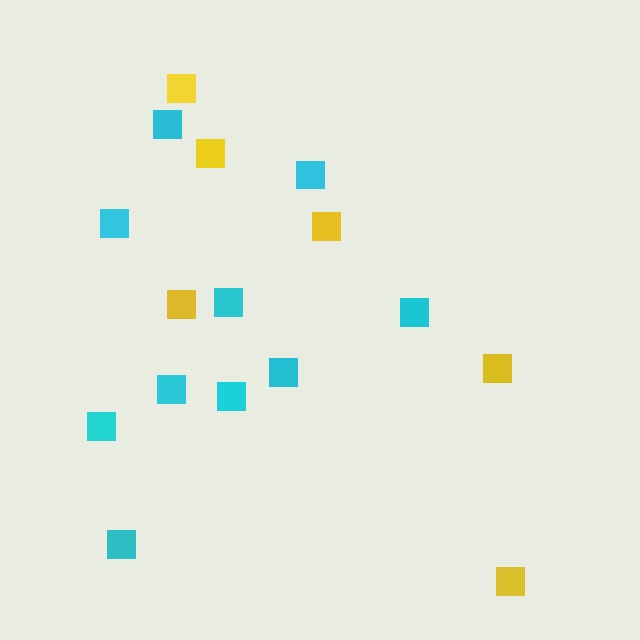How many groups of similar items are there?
There are 2 groups: one group of cyan squares (10) and one group of yellow squares (6).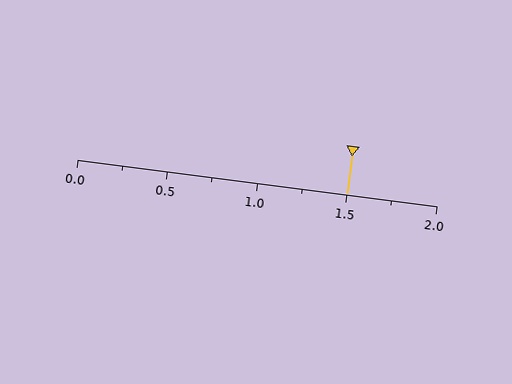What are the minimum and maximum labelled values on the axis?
The axis runs from 0.0 to 2.0.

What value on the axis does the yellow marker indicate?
The marker indicates approximately 1.5.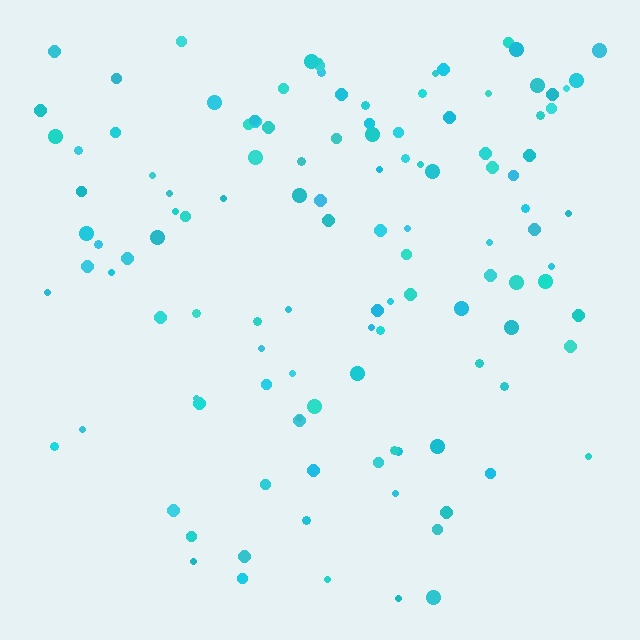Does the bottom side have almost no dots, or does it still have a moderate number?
Still a moderate number, just noticeably fewer than the top.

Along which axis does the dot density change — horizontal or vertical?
Vertical.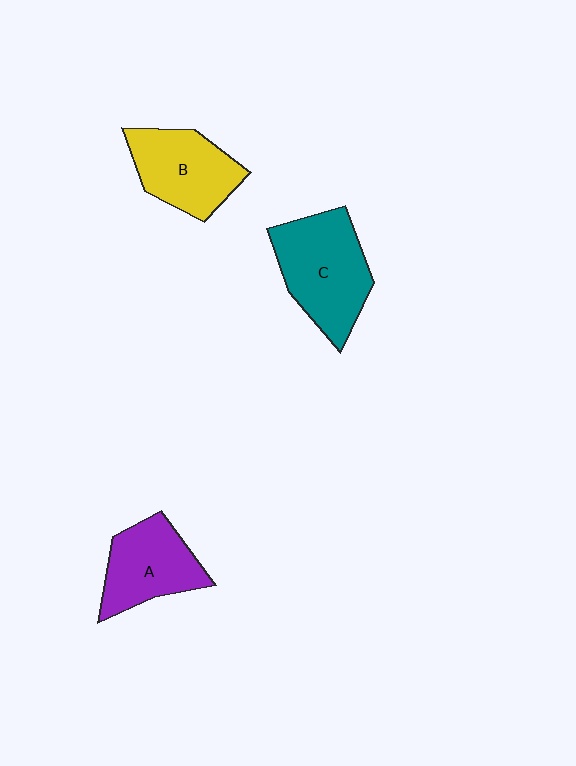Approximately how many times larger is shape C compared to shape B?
Approximately 1.2 times.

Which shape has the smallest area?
Shape A (purple).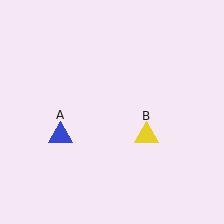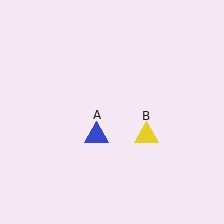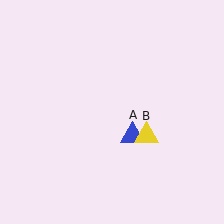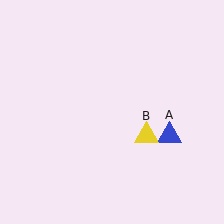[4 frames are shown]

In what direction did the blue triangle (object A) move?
The blue triangle (object A) moved right.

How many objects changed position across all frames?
1 object changed position: blue triangle (object A).